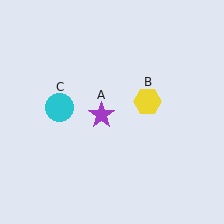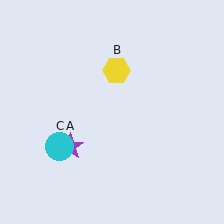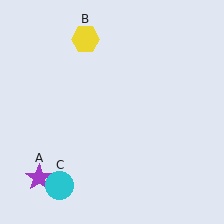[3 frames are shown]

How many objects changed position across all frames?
3 objects changed position: purple star (object A), yellow hexagon (object B), cyan circle (object C).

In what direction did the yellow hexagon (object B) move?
The yellow hexagon (object B) moved up and to the left.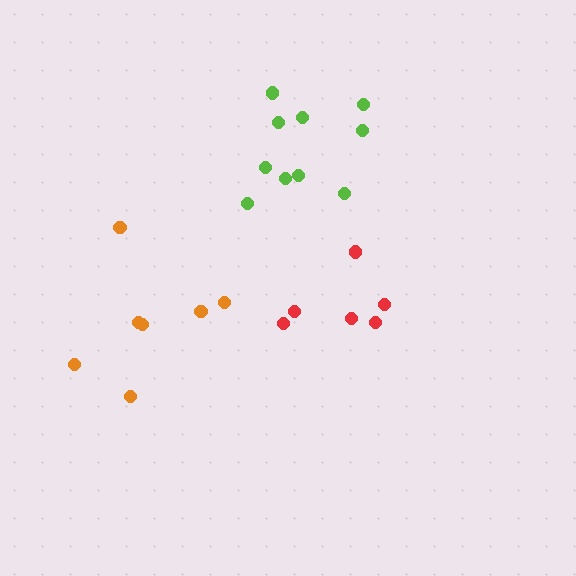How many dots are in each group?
Group 1: 10 dots, Group 2: 6 dots, Group 3: 7 dots (23 total).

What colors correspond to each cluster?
The clusters are colored: lime, red, orange.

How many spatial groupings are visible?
There are 3 spatial groupings.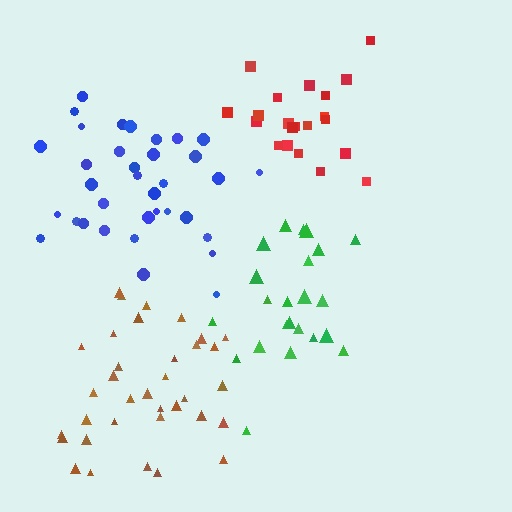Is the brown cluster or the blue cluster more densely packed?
Brown.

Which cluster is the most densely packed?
Brown.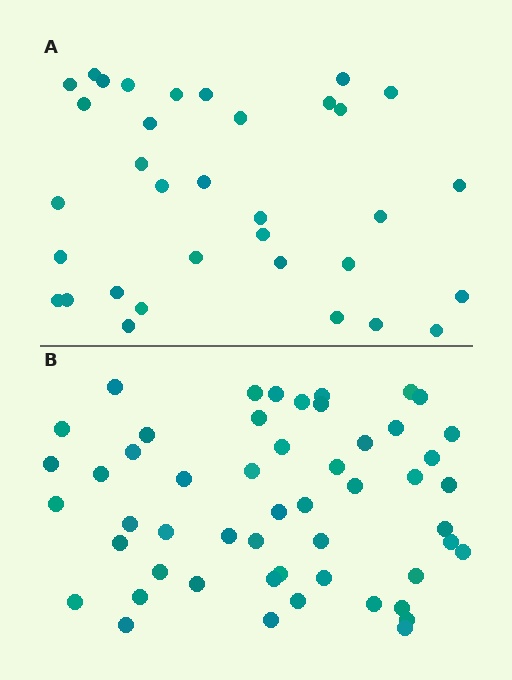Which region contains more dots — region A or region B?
Region B (the bottom region) has more dots.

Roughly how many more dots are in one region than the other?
Region B has approximately 20 more dots than region A.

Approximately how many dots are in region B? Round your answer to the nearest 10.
About 50 dots. (The exact count is 52, which rounds to 50.)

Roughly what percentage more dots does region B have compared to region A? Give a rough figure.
About 55% more.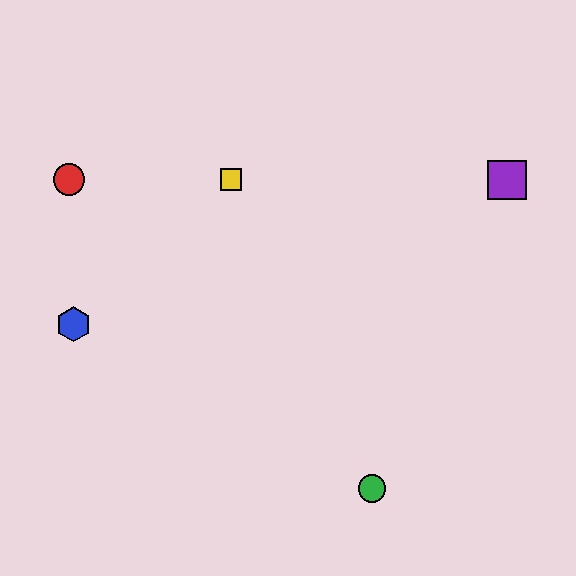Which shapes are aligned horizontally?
The red circle, the yellow square, the purple square are aligned horizontally.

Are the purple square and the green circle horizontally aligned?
No, the purple square is at y≈180 and the green circle is at y≈489.